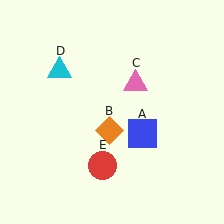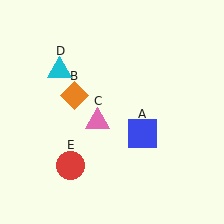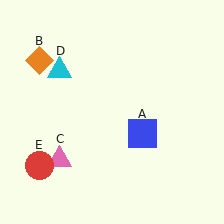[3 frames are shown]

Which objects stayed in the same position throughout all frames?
Blue square (object A) and cyan triangle (object D) remained stationary.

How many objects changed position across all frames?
3 objects changed position: orange diamond (object B), pink triangle (object C), red circle (object E).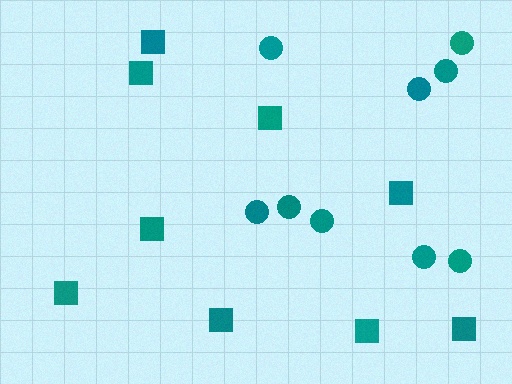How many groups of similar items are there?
There are 2 groups: one group of squares (9) and one group of circles (9).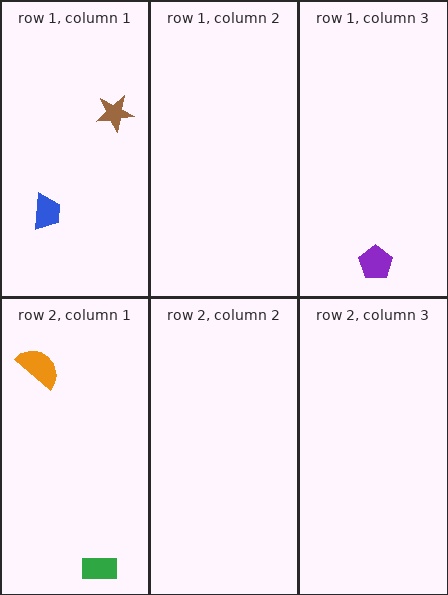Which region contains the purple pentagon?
The row 1, column 3 region.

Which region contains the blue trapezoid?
The row 1, column 1 region.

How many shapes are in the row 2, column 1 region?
2.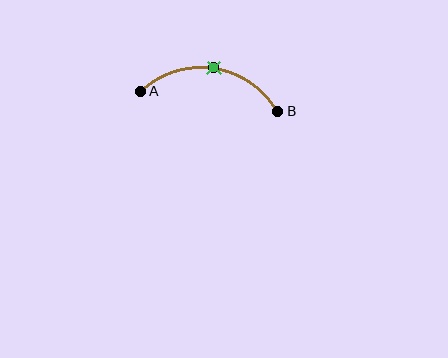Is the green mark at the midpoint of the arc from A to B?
Yes. The green mark lies on the arc at equal arc-length from both A and B — it is the arc midpoint.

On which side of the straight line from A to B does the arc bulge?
The arc bulges above the straight line connecting A and B.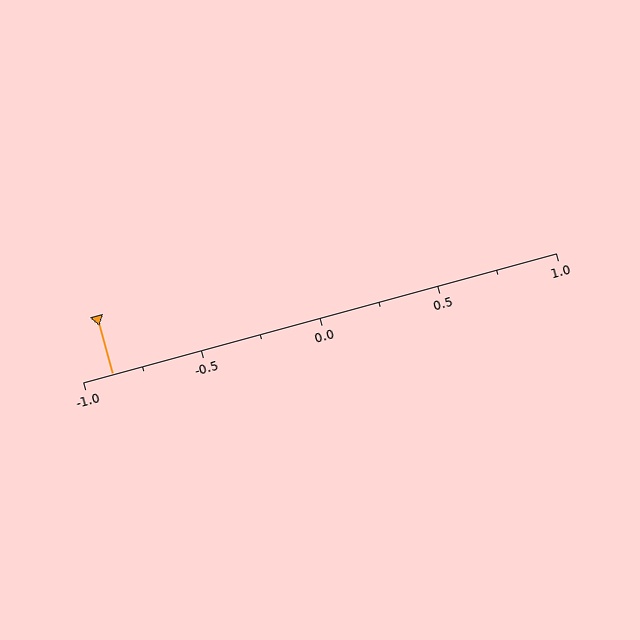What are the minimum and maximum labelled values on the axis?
The axis runs from -1.0 to 1.0.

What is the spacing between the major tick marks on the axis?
The major ticks are spaced 0.5 apart.